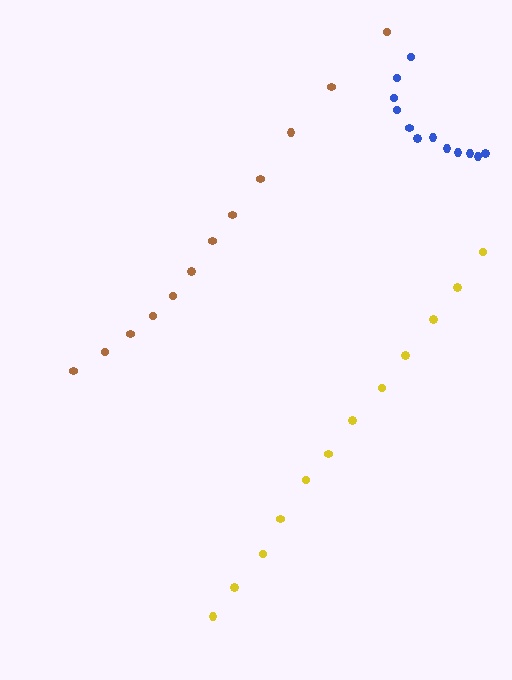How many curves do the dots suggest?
There are 3 distinct paths.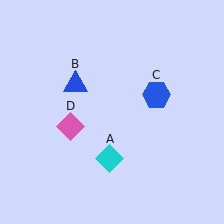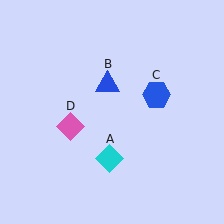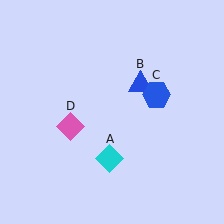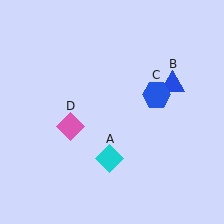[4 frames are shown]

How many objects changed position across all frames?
1 object changed position: blue triangle (object B).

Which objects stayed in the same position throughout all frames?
Cyan diamond (object A) and blue hexagon (object C) and pink diamond (object D) remained stationary.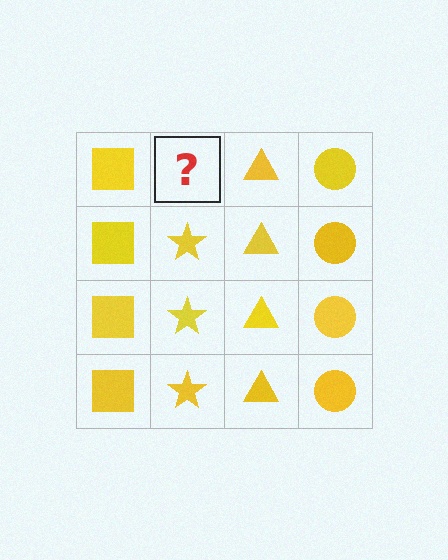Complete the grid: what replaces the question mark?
The question mark should be replaced with a yellow star.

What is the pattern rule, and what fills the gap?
The rule is that each column has a consistent shape. The gap should be filled with a yellow star.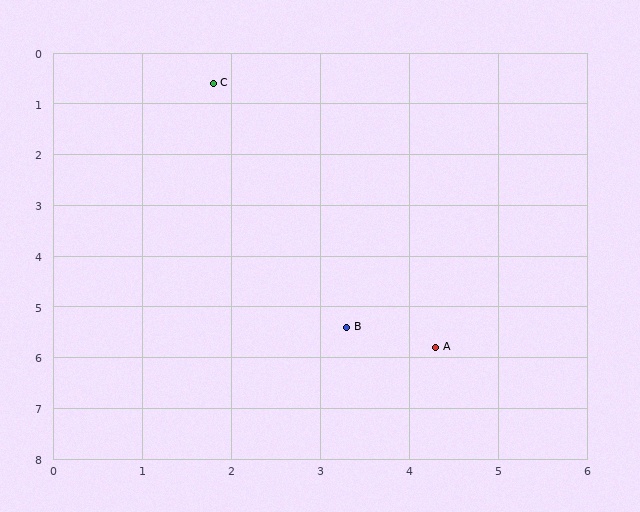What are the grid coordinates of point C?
Point C is at approximately (1.8, 0.6).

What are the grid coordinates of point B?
Point B is at approximately (3.3, 5.4).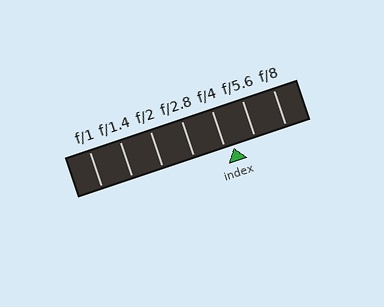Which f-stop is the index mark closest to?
The index mark is closest to f/4.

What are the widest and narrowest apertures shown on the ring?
The widest aperture shown is f/1 and the narrowest is f/8.